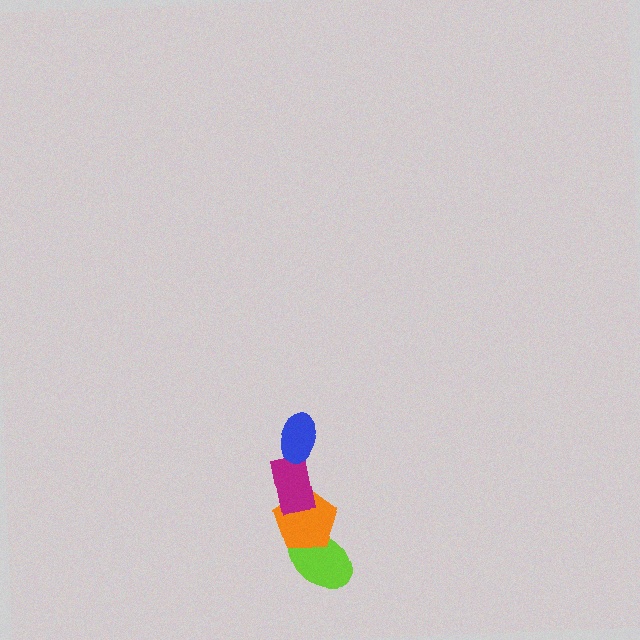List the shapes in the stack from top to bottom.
From top to bottom: the blue ellipse, the magenta rectangle, the orange pentagon, the lime ellipse.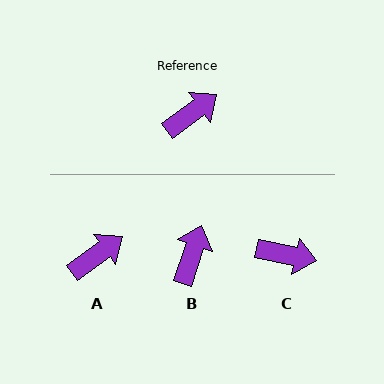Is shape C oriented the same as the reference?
No, it is off by about 48 degrees.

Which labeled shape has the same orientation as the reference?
A.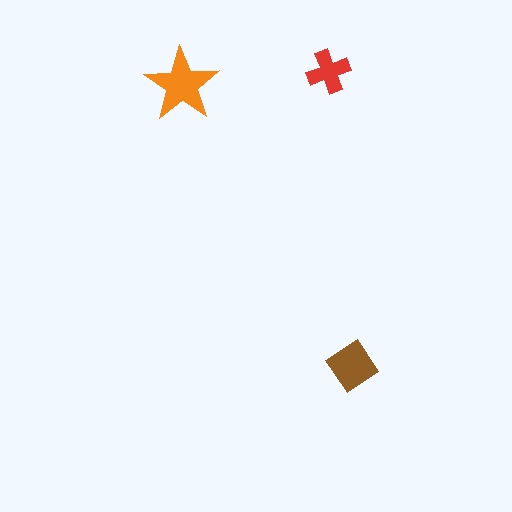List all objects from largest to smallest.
The orange star, the brown diamond, the red cross.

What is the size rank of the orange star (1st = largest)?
1st.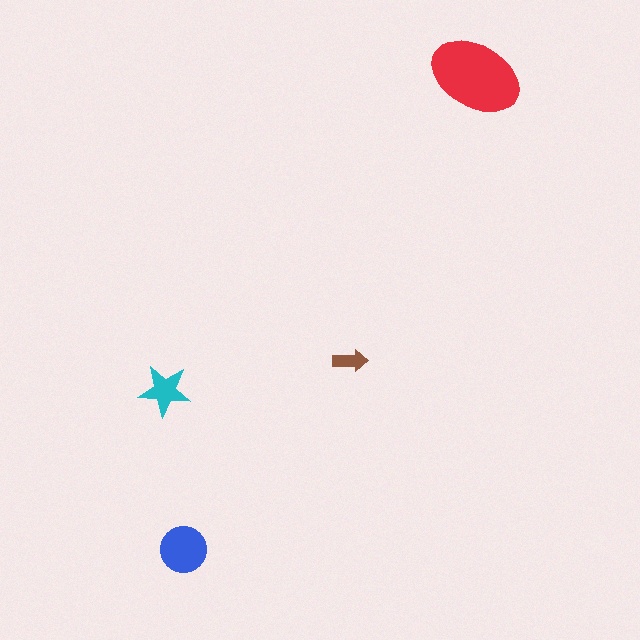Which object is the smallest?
The brown arrow.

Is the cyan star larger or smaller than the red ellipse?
Smaller.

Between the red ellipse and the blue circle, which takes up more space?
The red ellipse.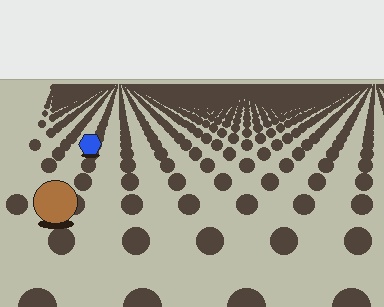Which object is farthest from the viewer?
The blue hexagon is farthest from the viewer. It appears smaller and the ground texture around it is denser.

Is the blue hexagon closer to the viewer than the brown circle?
No. The brown circle is closer — you can tell from the texture gradient: the ground texture is coarser near it.